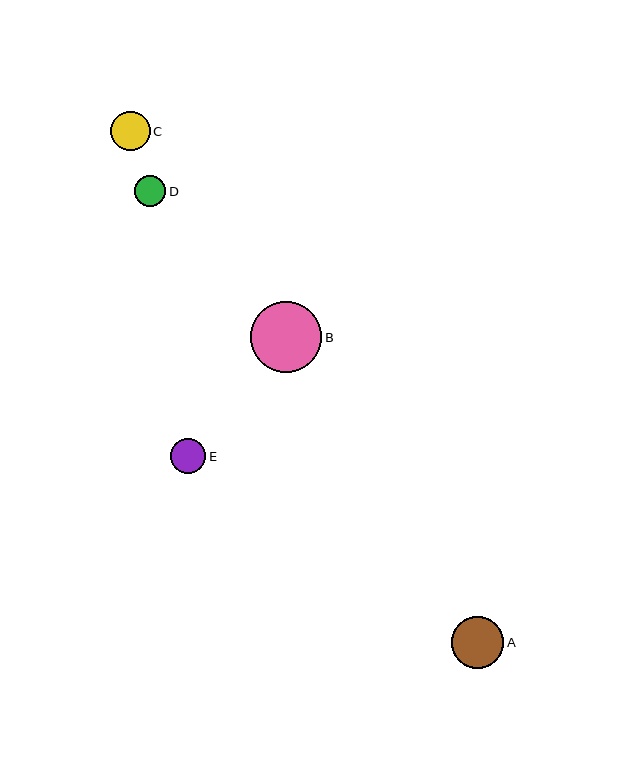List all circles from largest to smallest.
From largest to smallest: B, A, C, E, D.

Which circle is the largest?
Circle B is the largest with a size of approximately 71 pixels.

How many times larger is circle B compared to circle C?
Circle B is approximately 1.8 times the size of circle C.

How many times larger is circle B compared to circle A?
Circle B is approximately 1.4 times the size of circle A.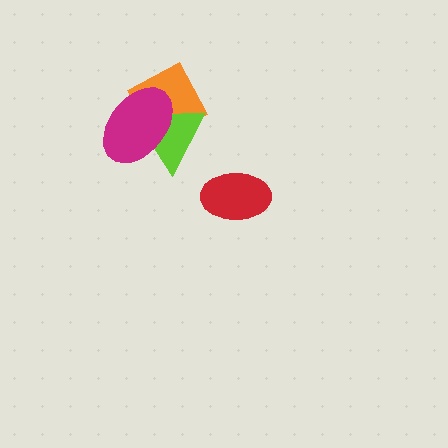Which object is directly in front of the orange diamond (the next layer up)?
The lime triangle is directly in front of the orange diamond.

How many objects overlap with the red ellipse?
0 objects overlap with the red ellipse.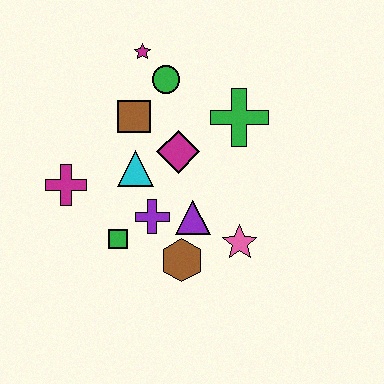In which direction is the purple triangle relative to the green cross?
The purple triangle is below the green cross.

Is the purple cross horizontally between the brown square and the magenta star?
No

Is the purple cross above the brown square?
No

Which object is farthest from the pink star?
The magenta star is farthest from the pink star.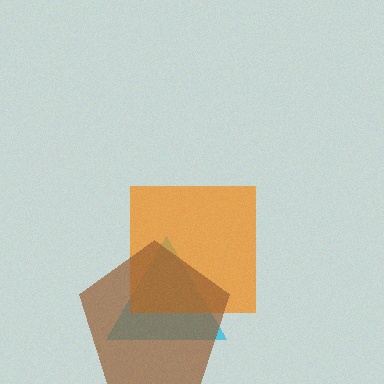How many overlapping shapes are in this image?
There are 3 overlapping shapes in the image.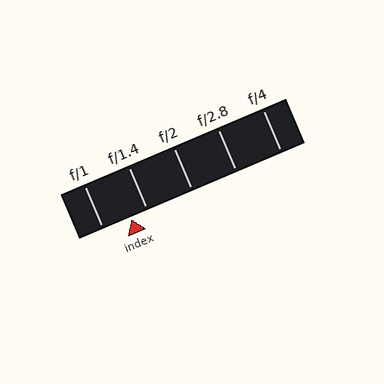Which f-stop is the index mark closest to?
The index mark is closest to f/1.4.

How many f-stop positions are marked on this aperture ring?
There are 5 f-stop positions marked.